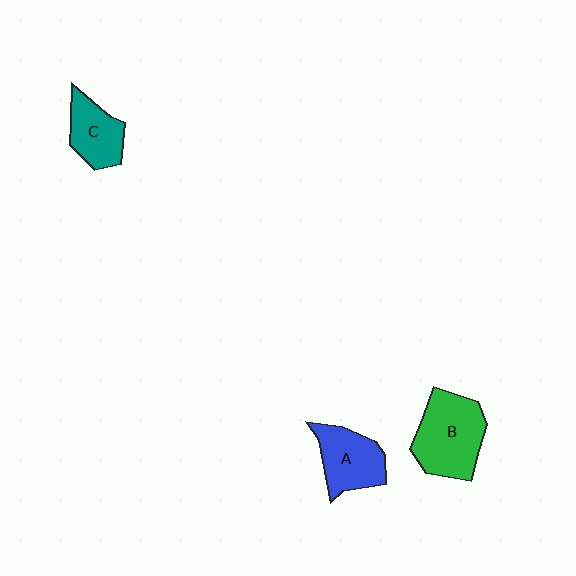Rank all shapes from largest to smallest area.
From largest to smallest: B (green), A (blue), C (teal).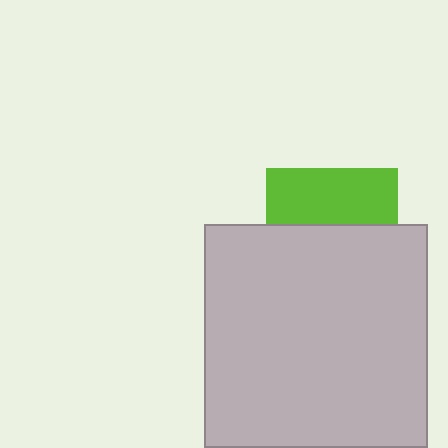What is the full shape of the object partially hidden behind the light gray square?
The partially hidden object is a lime square.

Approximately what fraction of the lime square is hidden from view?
Roughly 58% of the lime square is hidden behind the light gray square.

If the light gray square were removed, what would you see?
You would see the complete lime square.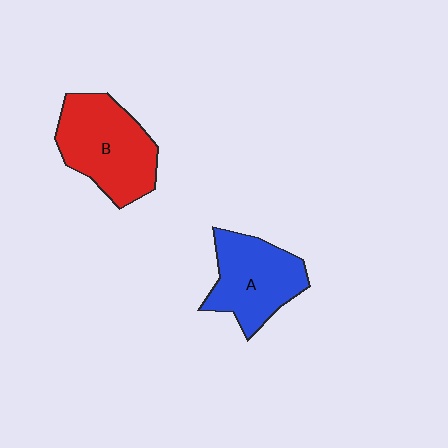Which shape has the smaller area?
Shape A (blue).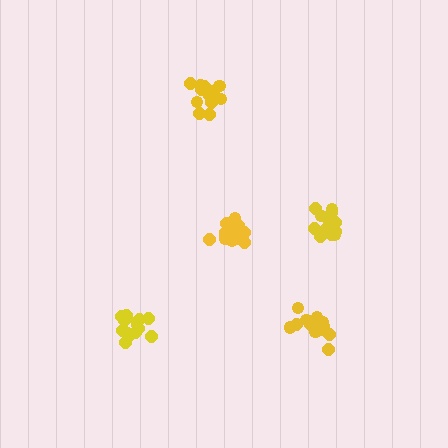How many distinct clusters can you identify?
There are 5 distinct clusters.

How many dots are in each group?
Group 1: 15 dots, Group 2: 16 dots, Group 3: 15 dots, Group 4: 18 dots, Group 5: 12 dots (76 total).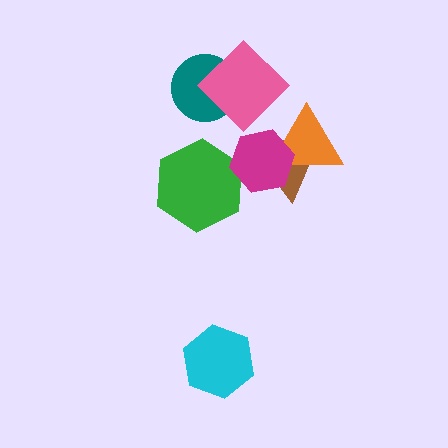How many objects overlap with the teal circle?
1 object overlaps with the teal circle.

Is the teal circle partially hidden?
Yes, it is partially covered by another shape.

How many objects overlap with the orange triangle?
2 objects overlap with the orange triangle.